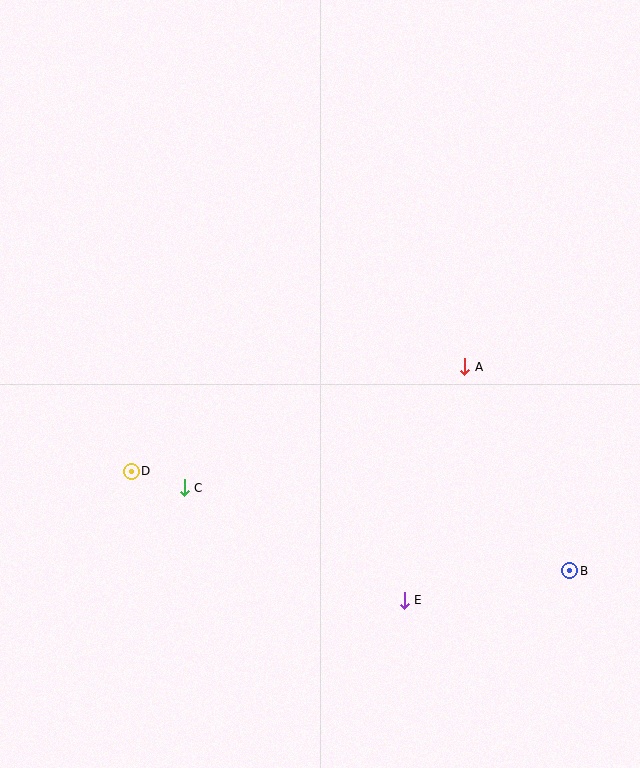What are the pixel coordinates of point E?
Point E is at (404, 600).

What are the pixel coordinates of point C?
Point C is at (184, 488).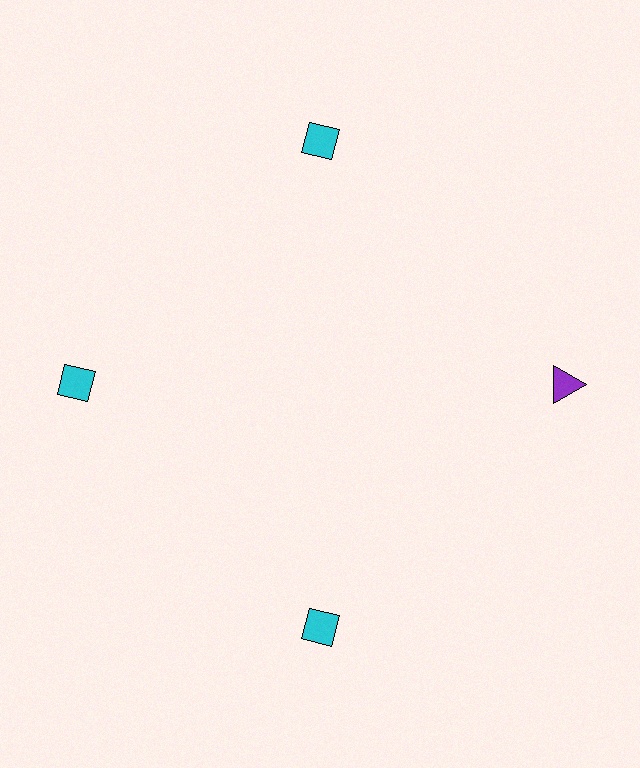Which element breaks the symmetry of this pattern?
The purple triangle at roughly the 3 o'clock position breaks the symmetry. All other shapes are cyan diamonds.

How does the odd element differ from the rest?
It differs in both color (purple instead of cyan) and shape (triangle instead of diamond).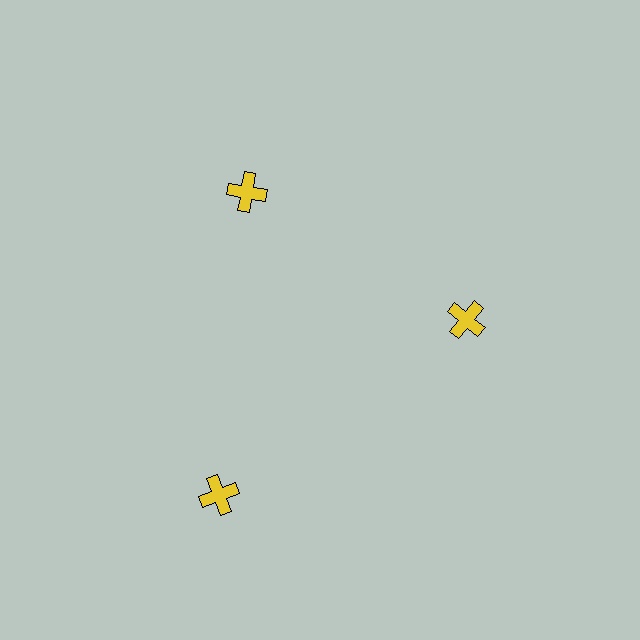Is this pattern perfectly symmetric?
No. The 3 yellow crosses are arranged in a ring, but one element near the 7 o'clock position is pushed outward from the center, breaking the 3-fold rotational symmetry.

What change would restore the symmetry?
The symmetry would be restored by moving it inward, back onto the ring so that all 3 crosses sit at equal angles and equal distance from the center.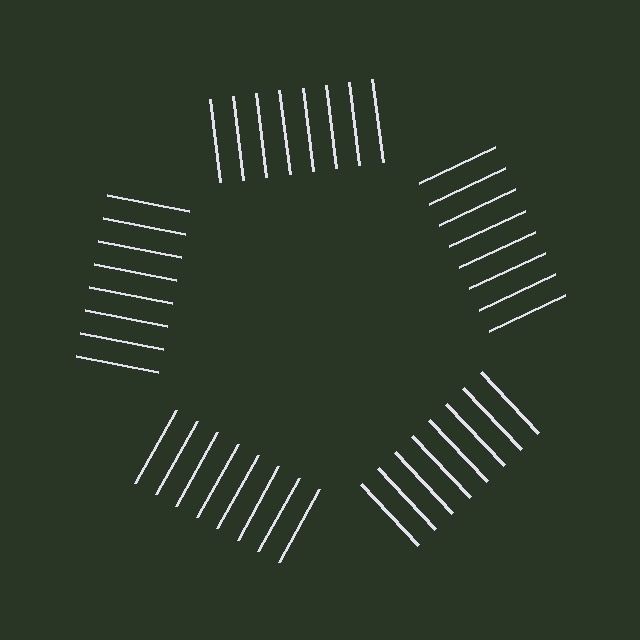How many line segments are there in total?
40 — 8 along each of the 5 edges.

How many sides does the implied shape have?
5 sides — the line-ends trace a pentagon.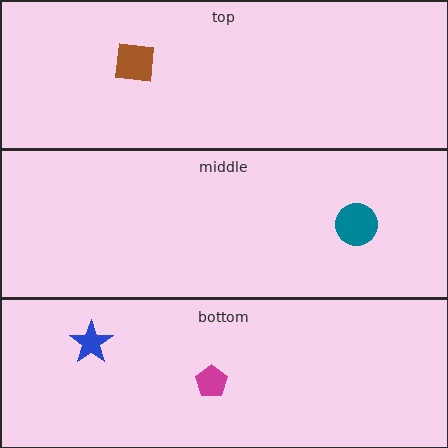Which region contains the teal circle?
The middle region.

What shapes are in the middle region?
The teal circle.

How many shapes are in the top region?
1.